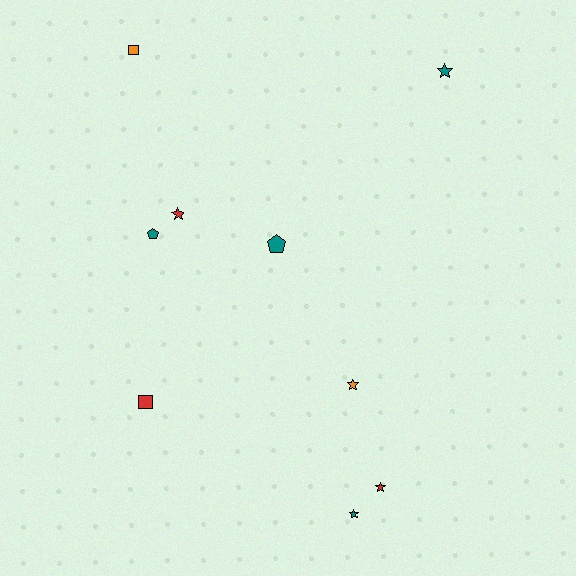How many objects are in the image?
There are 9 objects.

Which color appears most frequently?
Teal, with 4 objects.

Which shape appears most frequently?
Star, with 5 objects.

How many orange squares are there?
There is 1 orange square.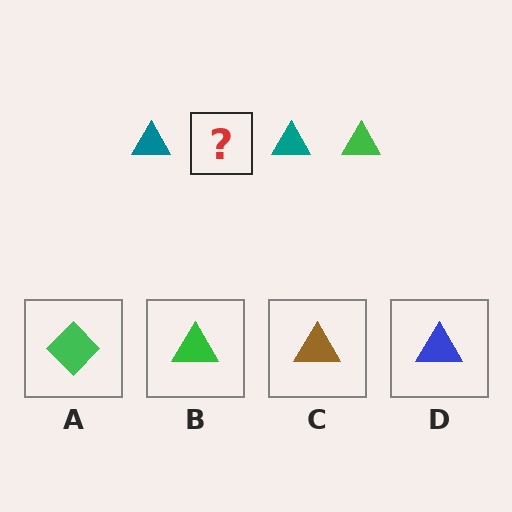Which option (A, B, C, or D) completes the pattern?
B.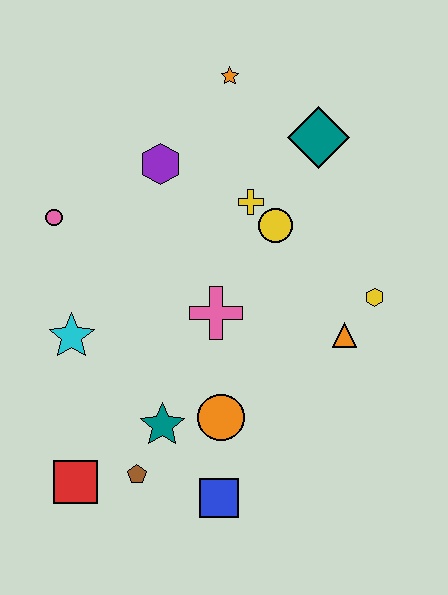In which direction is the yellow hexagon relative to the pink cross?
The yellow hexagon is to the right of the pink cross.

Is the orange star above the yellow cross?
Yes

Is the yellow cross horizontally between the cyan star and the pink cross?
No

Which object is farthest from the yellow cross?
The red square is farthest from the yellow cross.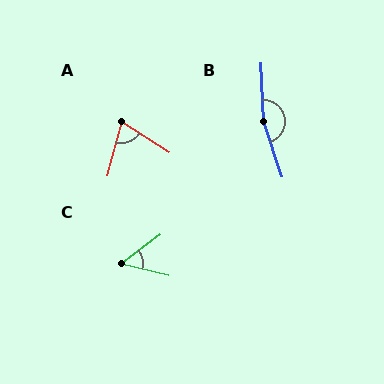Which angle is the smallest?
C, at approximately 50 degrees.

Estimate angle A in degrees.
Approximately 73 degrees.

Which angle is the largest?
B, at approximately 164 degrees.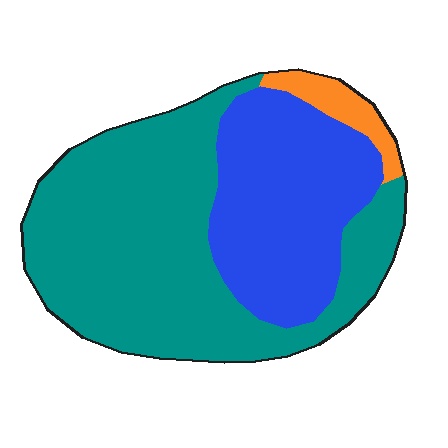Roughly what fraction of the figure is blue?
Blue covers roughly 35% of the figure.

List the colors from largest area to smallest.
From largest to smallest: teal, blue, orange.